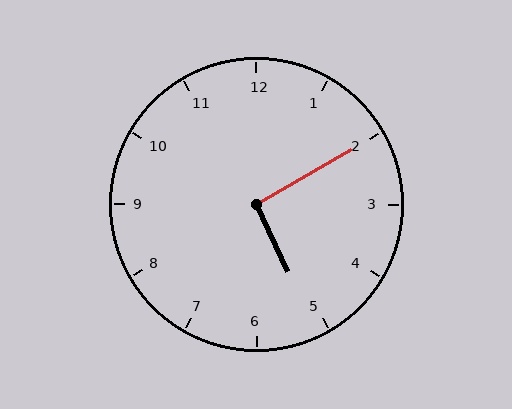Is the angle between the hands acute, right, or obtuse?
It is right.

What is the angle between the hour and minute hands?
Approximately 95 degrees.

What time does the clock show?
5:10.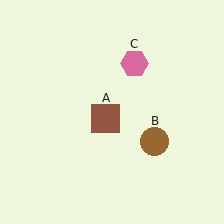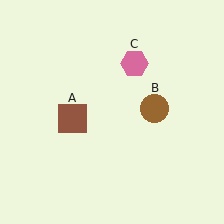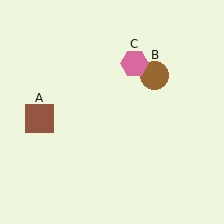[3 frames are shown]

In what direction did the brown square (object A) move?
The brown square (object A) moved left.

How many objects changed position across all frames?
2 objects changed position: brown square (object A), brown circle (object B).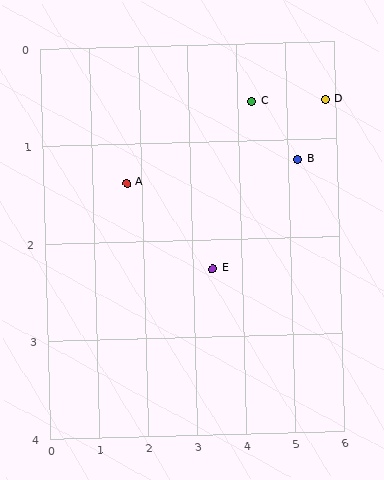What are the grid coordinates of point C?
Point C is at approximately (4.3, 0.6).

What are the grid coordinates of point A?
Point A is at approximately (1.7, 1.4).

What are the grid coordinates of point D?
Point D is at approximately (5.8, 0.6).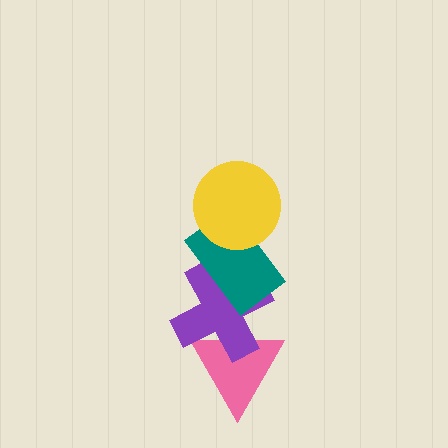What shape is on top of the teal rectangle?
The yellow circle is on top of the teal rectangle.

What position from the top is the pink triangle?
The pink triangle is 4th from the top.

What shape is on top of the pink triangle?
The purple cross is on top of the pink triangle.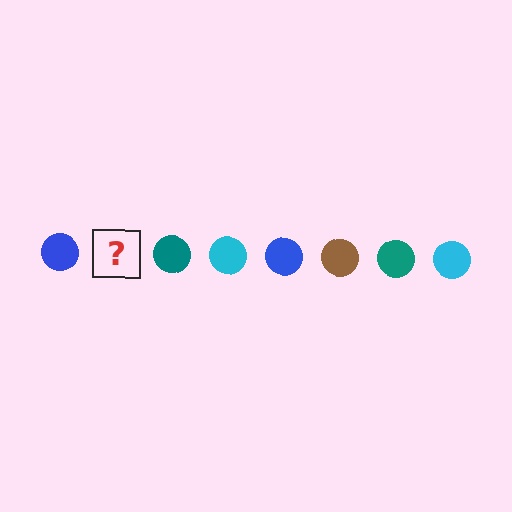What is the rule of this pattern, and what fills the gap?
The rule is that the pattern cycles through blue, brown, teal, cyan circles. The gap should be filled with a brown circle.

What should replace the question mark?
The question mark should be replaced with a brown circle.